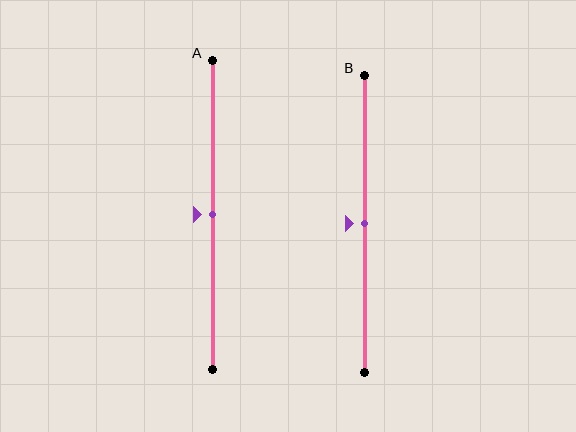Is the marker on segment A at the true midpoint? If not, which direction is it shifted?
Yes, the marker on segment A is at the true midpoint.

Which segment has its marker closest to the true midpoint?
Segment A has its marker closest to the true midpoint.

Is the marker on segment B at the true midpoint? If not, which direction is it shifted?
Yes, the marker on segment B is at the true midpoint.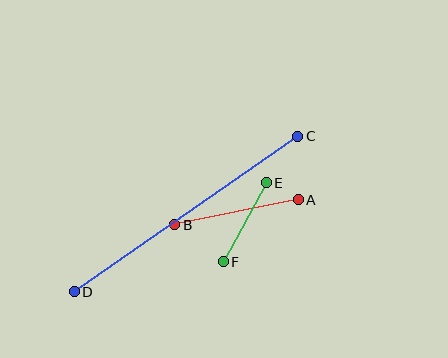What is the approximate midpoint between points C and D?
The midpoint is at approximately (186, 214) pixels.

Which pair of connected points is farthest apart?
Points C and D are farthest apart.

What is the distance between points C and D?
The distance is approximately 272 pixels.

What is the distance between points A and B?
The distance is approximately 126 pixels.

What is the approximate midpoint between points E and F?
The midpoint is at approximately (245, 222) pixels.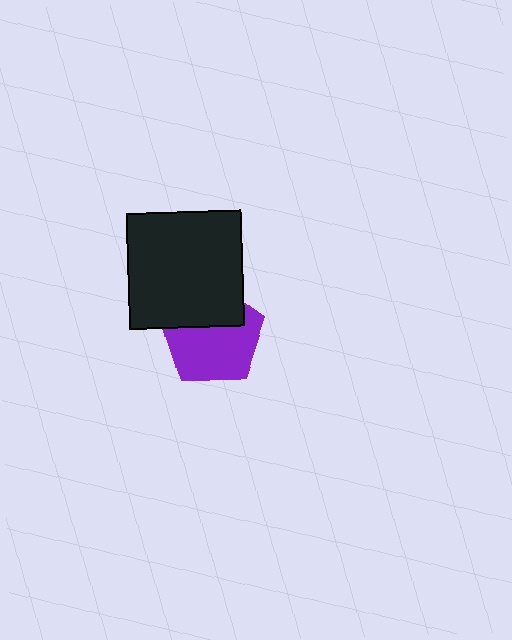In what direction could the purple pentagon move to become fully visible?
The purple pentagon could move down. That would shift it out from behind the black square entirely.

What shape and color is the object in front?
The object in front is a black square.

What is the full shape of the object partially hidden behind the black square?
The partially hidden object is a purple pentagon.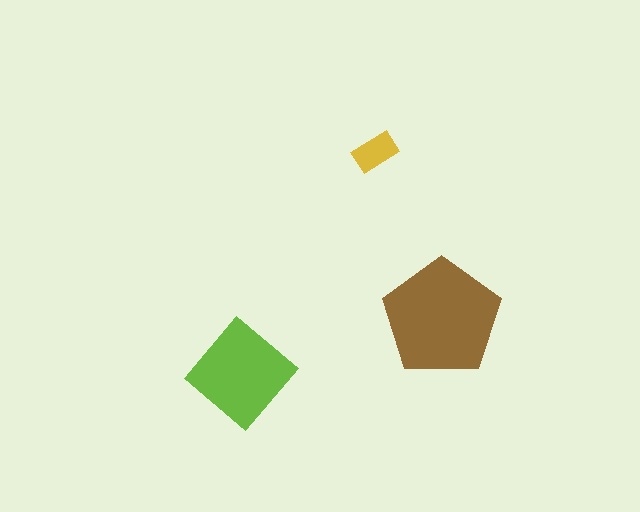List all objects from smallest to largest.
The yellow rectangle, the lime diamond, the brown pentagon.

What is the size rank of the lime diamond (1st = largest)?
2nd.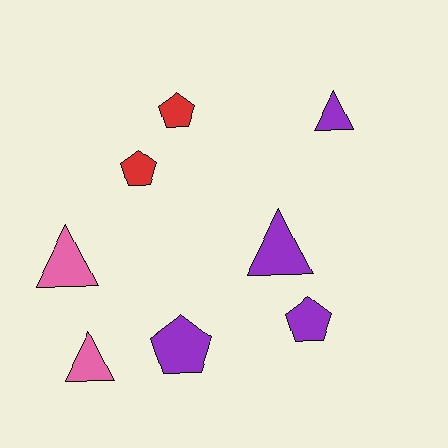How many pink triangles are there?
There are 2 pink triangles.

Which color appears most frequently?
Purple, with 4 objects.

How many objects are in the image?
There are 8 objects.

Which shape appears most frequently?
Triangle, with 4 objects.